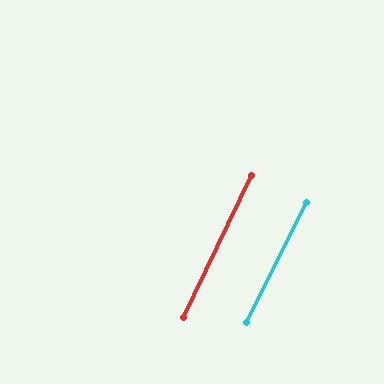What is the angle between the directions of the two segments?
Approximately 1 degree.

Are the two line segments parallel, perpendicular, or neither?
Parallel — their directions differ by only 1.1°.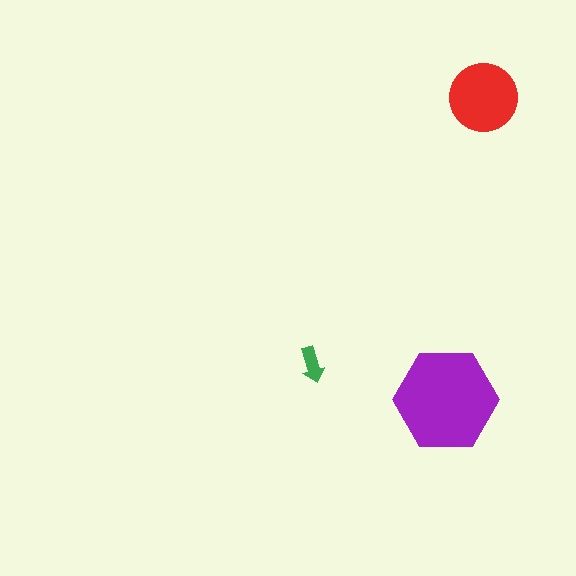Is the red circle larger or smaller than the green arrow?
Larger.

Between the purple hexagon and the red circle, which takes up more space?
The purple hexagon.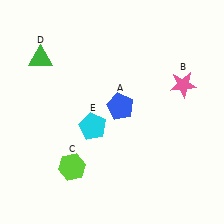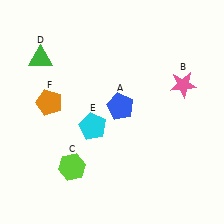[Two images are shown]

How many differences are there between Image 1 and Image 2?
There is 1 difference between the two images.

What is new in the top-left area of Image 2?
An orange pentagon (F) was added in the top-left area of Image 2.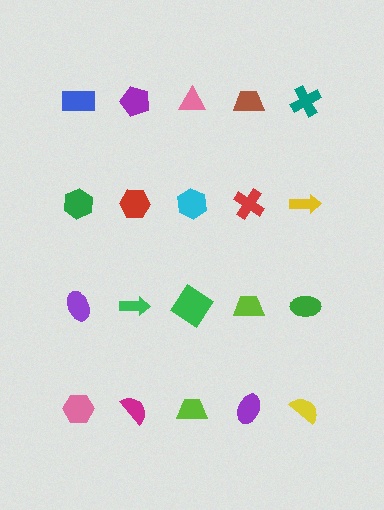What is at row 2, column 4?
A red cross.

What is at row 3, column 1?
A purple ellipse.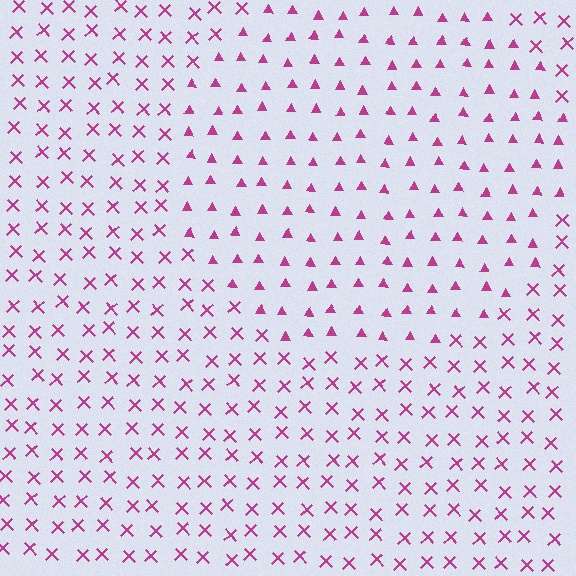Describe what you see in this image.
The image is filled with small magenta elements arranged in a uniform grid. A circle-shaped region contains triangles, while the surrounding area contains X marks. The boundary is defined purely by the change in element shape.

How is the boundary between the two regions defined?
The boundary is defined by a change in element shape: triangles inside vs. X marks outside. All elements share the same color and spacing.